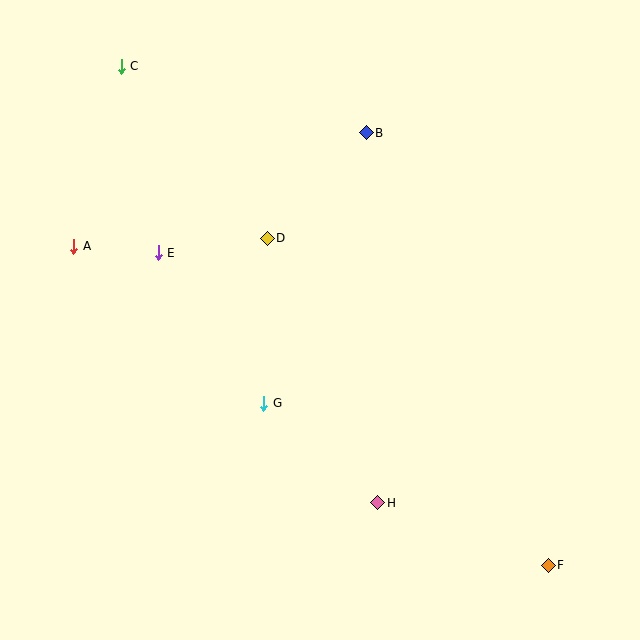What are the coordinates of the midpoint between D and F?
The midpoint between D and F is at (408, 402).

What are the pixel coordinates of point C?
Point C is at (121, 66).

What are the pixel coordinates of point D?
Point D is at (267, 238).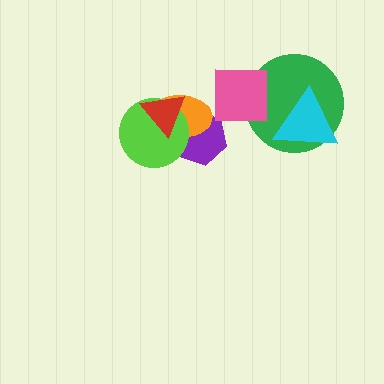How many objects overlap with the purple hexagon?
3 objects overlap with the purple hexagon.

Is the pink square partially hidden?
No, no other shape covers it.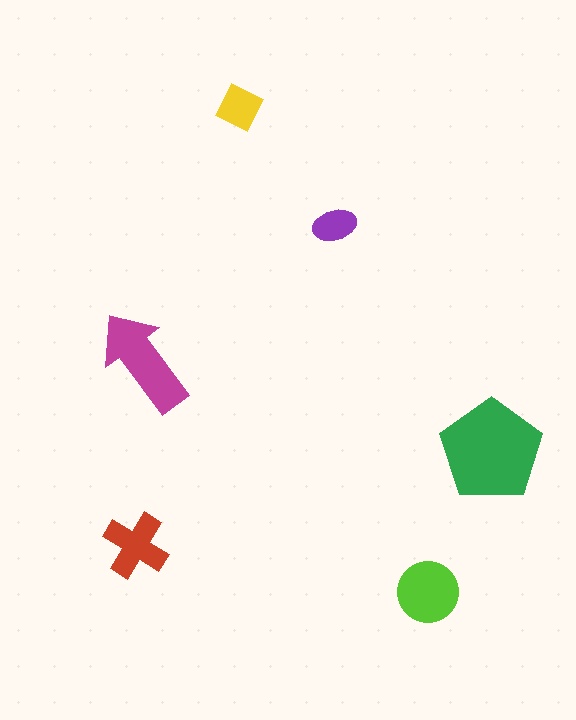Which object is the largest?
The green pentagon.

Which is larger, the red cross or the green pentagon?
The green pentagon.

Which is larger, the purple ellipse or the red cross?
The red cross.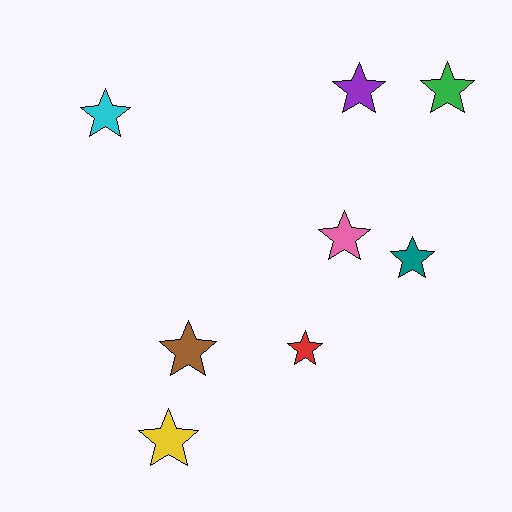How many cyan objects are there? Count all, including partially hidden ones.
There is 1 cyan object.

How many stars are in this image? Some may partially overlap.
There are 8 stars.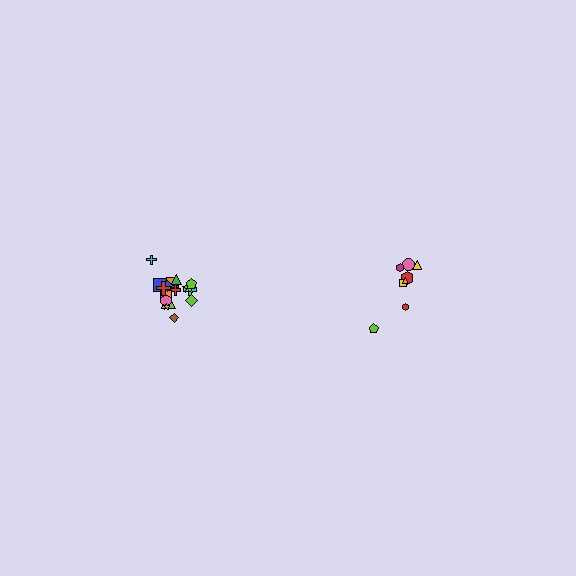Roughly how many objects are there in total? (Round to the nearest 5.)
Roughly 25 objects in total.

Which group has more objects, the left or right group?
The left group.